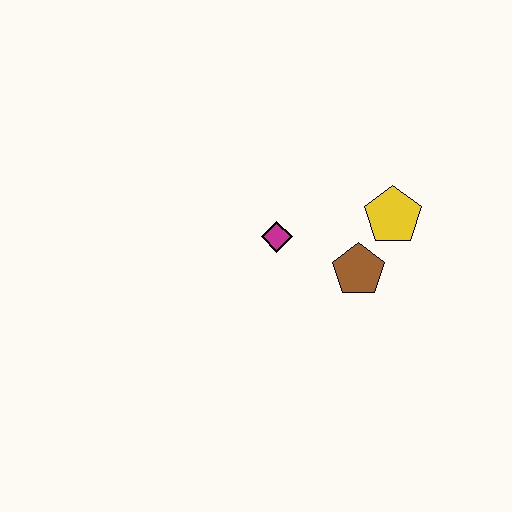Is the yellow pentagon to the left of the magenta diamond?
No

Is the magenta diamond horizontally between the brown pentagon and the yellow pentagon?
No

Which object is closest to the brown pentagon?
The yellow pentagon is closest to the brown pentagon.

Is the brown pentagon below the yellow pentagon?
Yes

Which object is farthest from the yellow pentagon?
The magenta diamond is farthest from the yellow pentagon.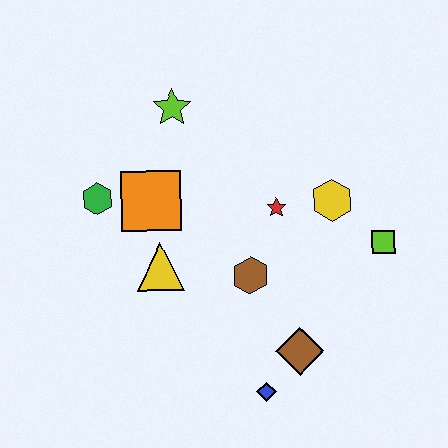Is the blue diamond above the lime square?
No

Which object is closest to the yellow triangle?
The orange square is closest to the yellow triangle.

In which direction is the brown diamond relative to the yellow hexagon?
The brown diamond is below the yellow hexagon.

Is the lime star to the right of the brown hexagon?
No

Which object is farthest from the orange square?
The lime square is farthest from the orange square.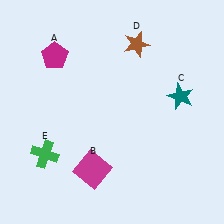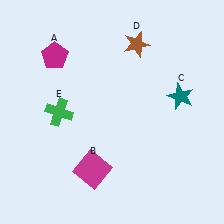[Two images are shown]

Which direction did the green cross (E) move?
The green cross (E) moved up.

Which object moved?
The green cross (E) moved up.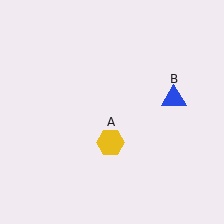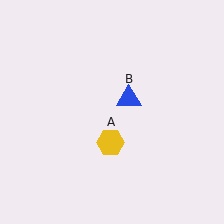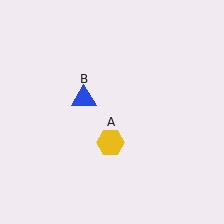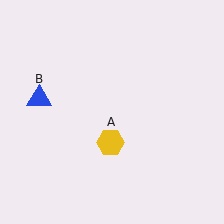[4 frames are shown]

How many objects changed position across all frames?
1 object changed position: blue triangle (object B).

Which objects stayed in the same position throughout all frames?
Yellow hexagon (object A) remained stationary.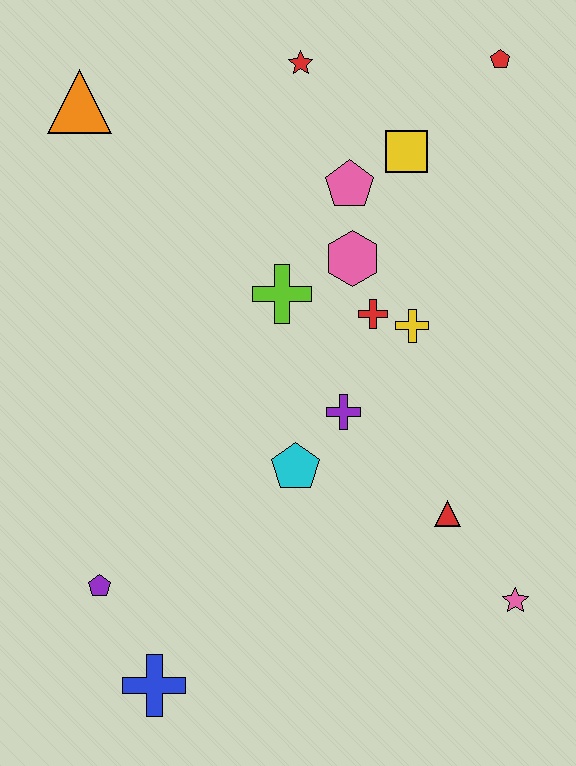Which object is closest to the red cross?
The yellow cross is closest to the red cross.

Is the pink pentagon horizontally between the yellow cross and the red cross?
No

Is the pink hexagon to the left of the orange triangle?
No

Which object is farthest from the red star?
The blue cross is farthest from the red star.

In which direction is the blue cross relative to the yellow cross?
The blue cross is below the yellow cross.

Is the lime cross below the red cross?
No